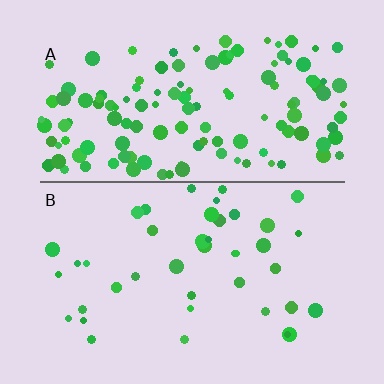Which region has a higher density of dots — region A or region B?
A (the top).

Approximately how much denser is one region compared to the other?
Approximately 3.2× — region A over region B.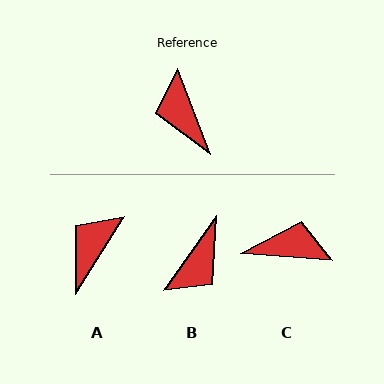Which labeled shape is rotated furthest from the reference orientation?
B, about 124 degrees away.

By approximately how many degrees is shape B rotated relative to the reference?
Approximately 124 degrees counter-clockwise.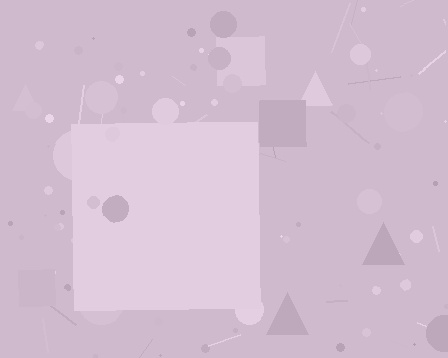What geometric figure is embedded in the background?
A square is embedded in the background.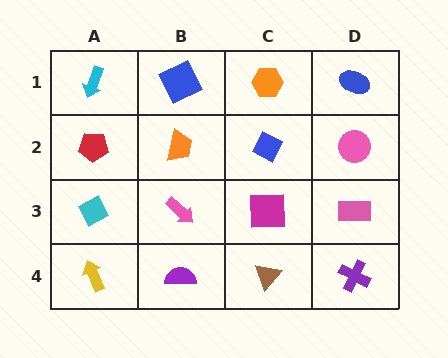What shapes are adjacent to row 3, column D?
A pink circle (row 2, column D), a purple cross (row 4, column D), a magenta square (row 3, column C).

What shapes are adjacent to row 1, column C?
A blue diamond (row 2, column C), a blue square (row 1, column B), a blue ellipse (row 1, column D).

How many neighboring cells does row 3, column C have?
4.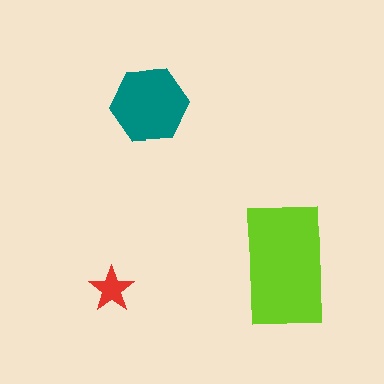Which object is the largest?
The lime rectangle.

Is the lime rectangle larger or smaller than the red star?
Larger.